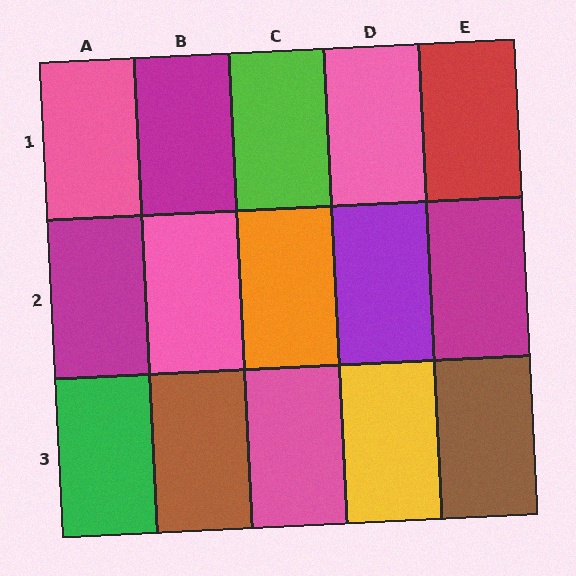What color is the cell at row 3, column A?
Green.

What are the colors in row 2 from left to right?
Magenta, pink, orange, purple, magenta.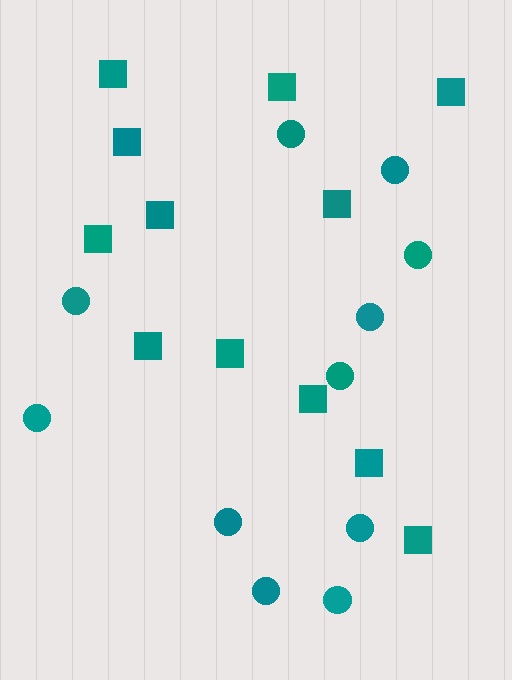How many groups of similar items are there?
There are 2 groups: one group of circles (11) and one group of squares (12).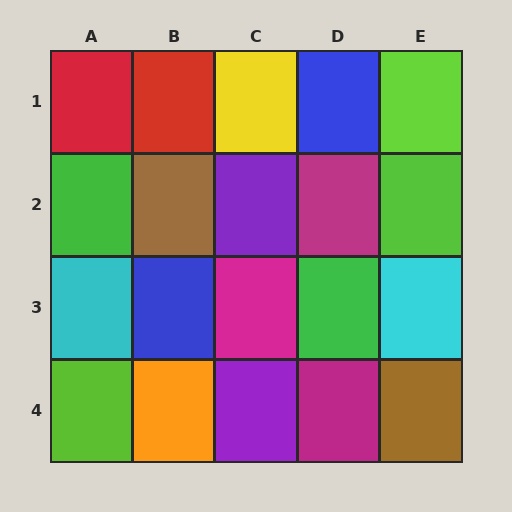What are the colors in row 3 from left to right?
Cyan, blue, magenta, green, cyan.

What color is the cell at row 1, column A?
Red.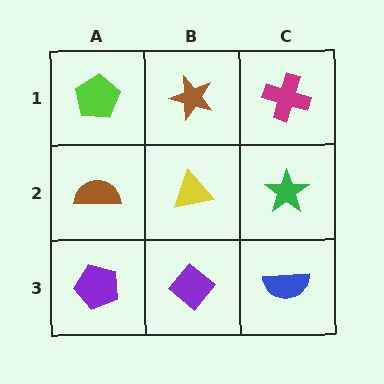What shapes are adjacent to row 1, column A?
A brown semicircle (row 2, column A), a brown star (row 1, column B).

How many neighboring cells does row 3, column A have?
2.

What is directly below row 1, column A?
A brown semicircle.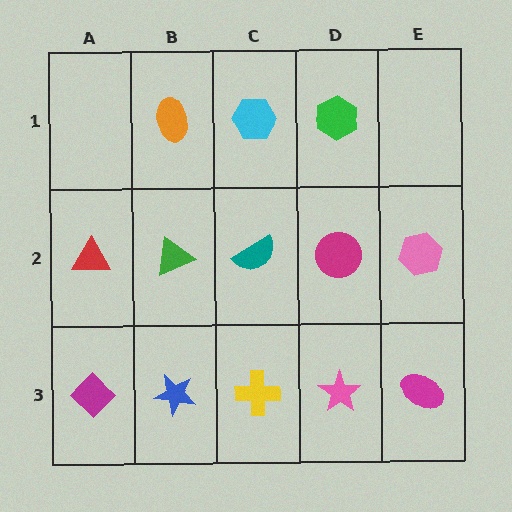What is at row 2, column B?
A green triangle.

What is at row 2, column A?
A red triangle.